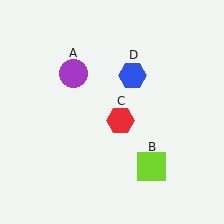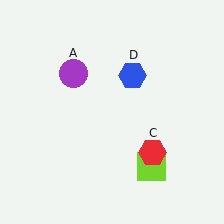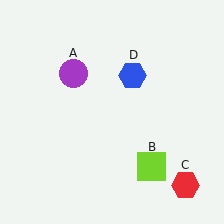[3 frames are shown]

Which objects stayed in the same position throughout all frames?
Purple circle (object A) and lime square (object B) and blue hexagon (object D) remained stationary.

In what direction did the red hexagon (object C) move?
The red hexagon (object C) moved down and to the right.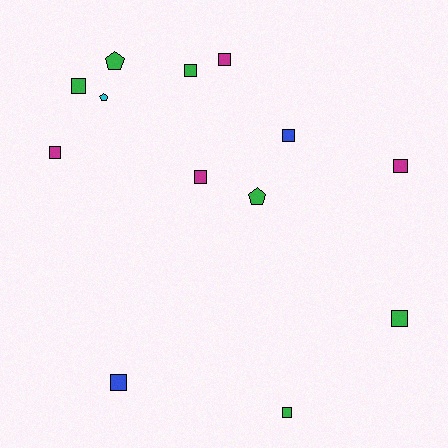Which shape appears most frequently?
Square, with 10 objects.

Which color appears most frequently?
Green, with 6 objects.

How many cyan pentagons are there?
There is 1 cyan pentagon.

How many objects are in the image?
There are 13 objects.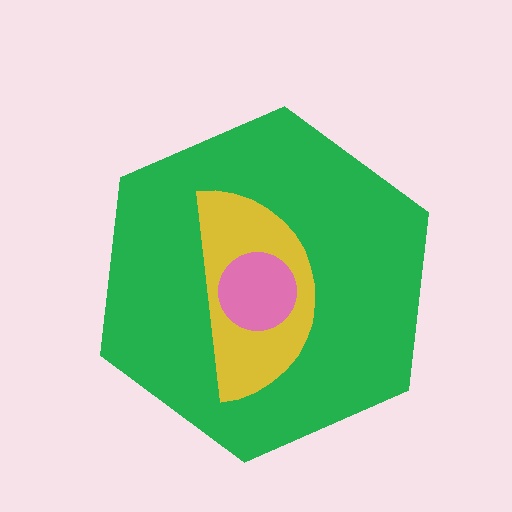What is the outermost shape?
The green hexagon.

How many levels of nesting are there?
3.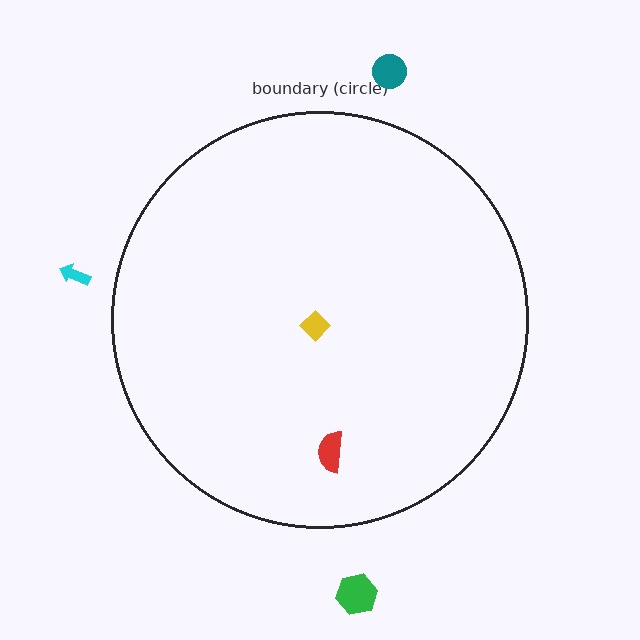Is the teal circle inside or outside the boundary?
Outside.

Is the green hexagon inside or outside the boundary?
Outside.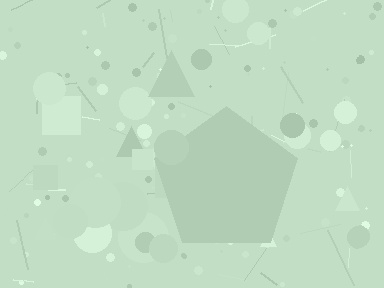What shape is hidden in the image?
A pentagon is hidden in the image.